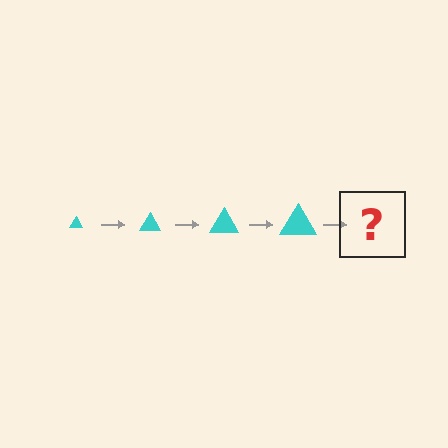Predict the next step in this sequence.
The next step is a cyan triangle, larger than the previous one.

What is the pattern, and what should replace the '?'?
The pattern is that the triangle gets progressively larger each step. The '?' should be a cyan triangle, larger than the previous one.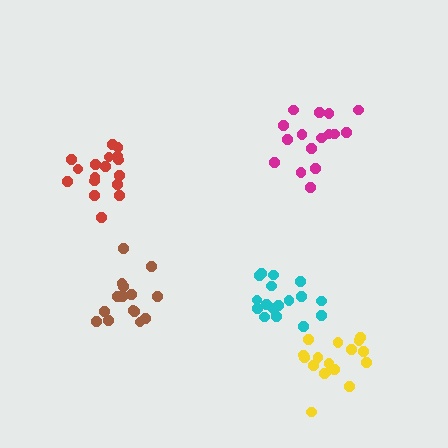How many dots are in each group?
Group 1: 15 dots, Group 2: 17 dots, Group 3: 18 dots, Group 4: 16 dots, Group 5: 17 dots (83 total).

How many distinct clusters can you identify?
There are 5 distinct clusters.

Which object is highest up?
The magenta cluster is topmost.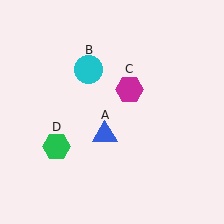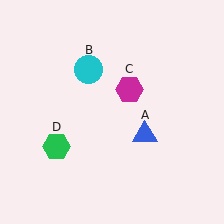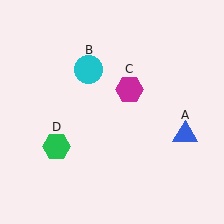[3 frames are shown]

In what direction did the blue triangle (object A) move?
The blue triangle (object A) moved right.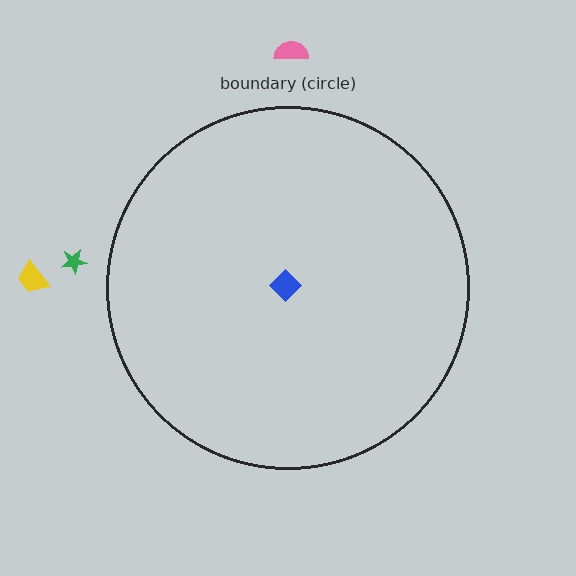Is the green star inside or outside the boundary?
Outside.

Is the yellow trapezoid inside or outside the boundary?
Outside.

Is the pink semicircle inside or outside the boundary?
Outside.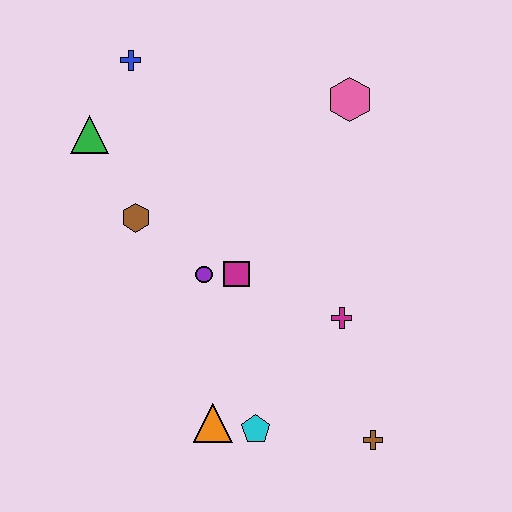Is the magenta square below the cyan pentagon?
No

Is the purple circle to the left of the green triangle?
No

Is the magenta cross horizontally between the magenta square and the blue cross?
No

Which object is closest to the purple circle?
The magenta square is closest to the purple circle.